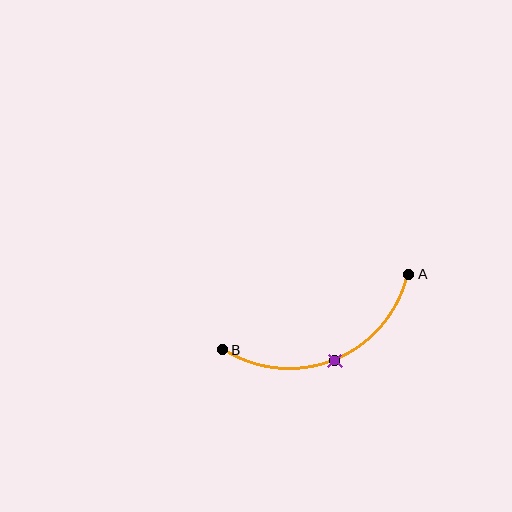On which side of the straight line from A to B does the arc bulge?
The arc bulges below the straight line connecting A and B.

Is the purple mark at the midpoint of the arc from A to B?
Yes. The purple mark lies on the arc at equal arc-length from both A and B — it is the arc midpoint.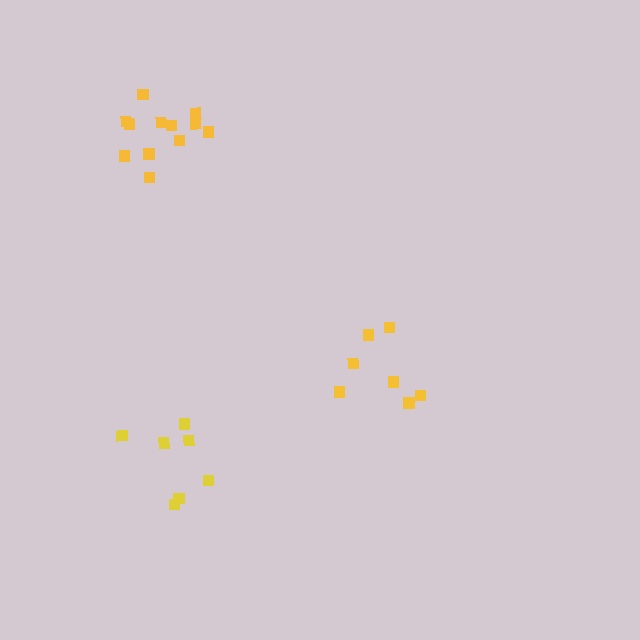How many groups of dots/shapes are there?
There are 3 groups.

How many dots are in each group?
Group 1: 12 dots, Group 2: 7 dots, Group 3: 7 dots (26 total).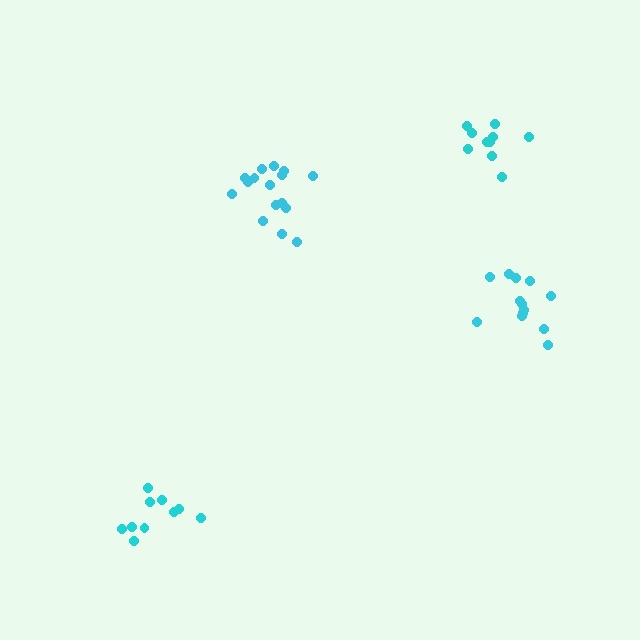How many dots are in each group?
Group 1: 16 dots, Group 2: 10 dots, Group 3: 10 dots, Group 4: 13 dots (49 total).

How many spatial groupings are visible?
There are 4 spatial groupings.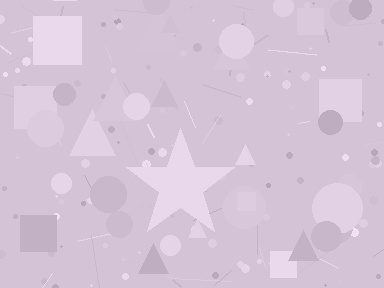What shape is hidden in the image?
A star is hidden in the image.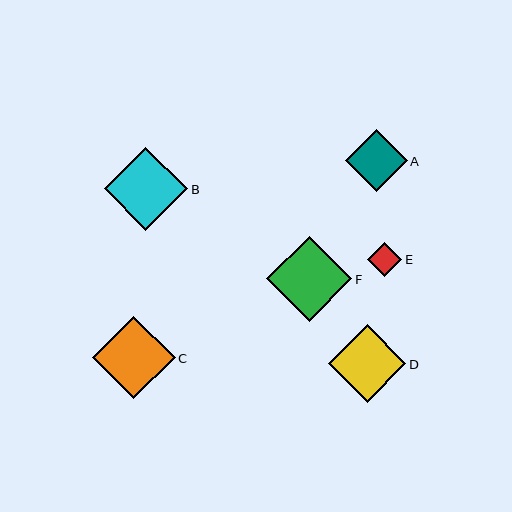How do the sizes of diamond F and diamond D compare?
Diamond F and diamond D are approximately the same size.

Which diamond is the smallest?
Diamond E is the smallest with a size of approximately 34 pixels.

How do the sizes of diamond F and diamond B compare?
Diamond F and diamond B are approximately the same size.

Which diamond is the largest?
Diamond F is the largest with a size of approximately 85 pixels.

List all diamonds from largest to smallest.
From largest to smallest: F, B, C, D, A, E.